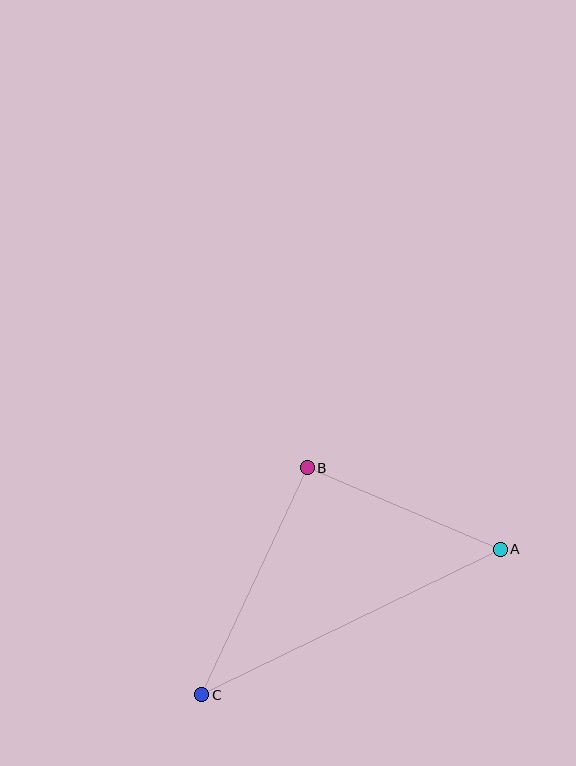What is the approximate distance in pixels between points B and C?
The distance between B and C is approximately 251 pixels.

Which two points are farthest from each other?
Points A and C are farthest from each other.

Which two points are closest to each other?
Points A and B are closest to each other.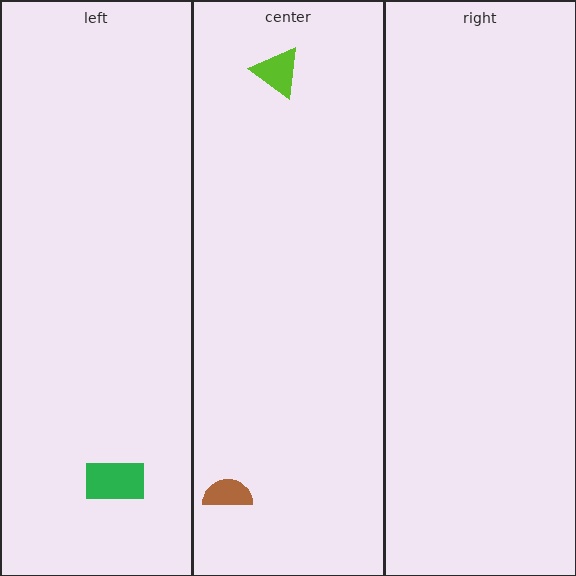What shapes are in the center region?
The brown semicircle, the lime triangle.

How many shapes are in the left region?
1.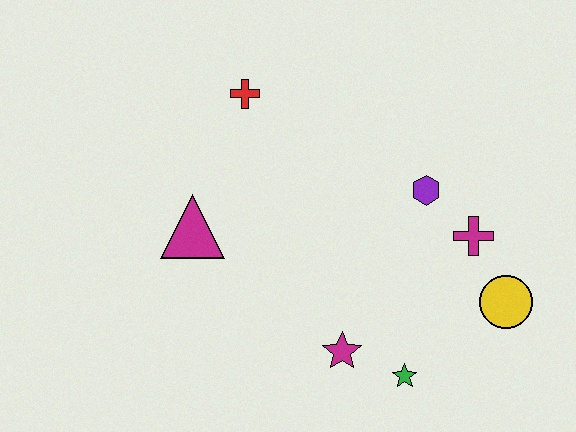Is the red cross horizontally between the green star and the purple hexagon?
No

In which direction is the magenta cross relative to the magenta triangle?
The magenta cross is to the right of the magenta triangle.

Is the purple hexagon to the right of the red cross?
Yes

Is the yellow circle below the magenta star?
No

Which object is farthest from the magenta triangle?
The yellow circle is farthest from the magenta triangle.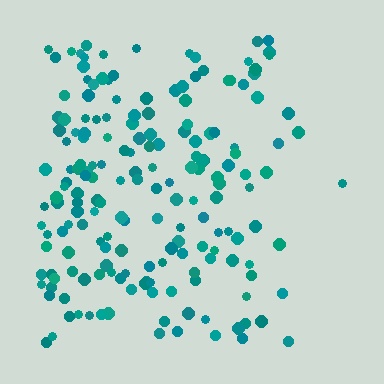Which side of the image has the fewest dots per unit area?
The right.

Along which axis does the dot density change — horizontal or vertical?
Horizontal.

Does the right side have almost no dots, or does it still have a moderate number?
Still a moderate number, just noticeably fewer than the left.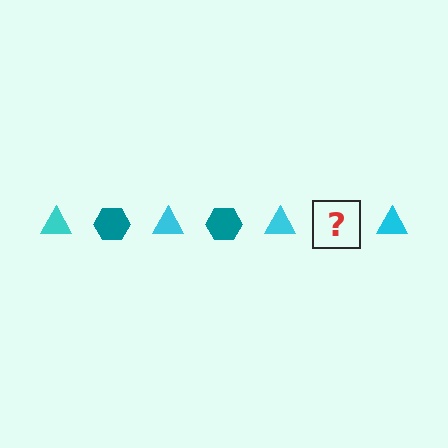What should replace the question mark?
The question mark should be replaced with a teal hexagon.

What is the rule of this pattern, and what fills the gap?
The rule is that the pattern alternates between cyan triangle and teal hexagon. The gap should be filled with a teal hexagon.